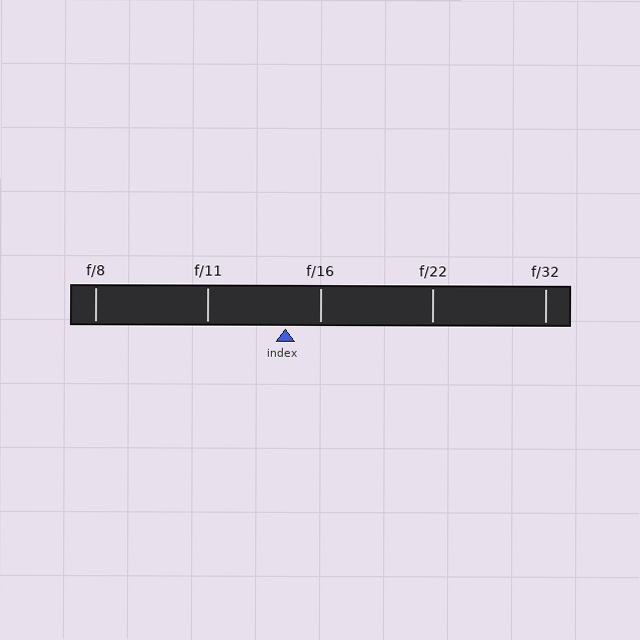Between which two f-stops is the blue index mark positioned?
The index mark is between f/11 and f/16.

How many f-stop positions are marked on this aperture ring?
There are 5 f-stop positions marked.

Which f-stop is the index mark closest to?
The index mark is closest to f/16.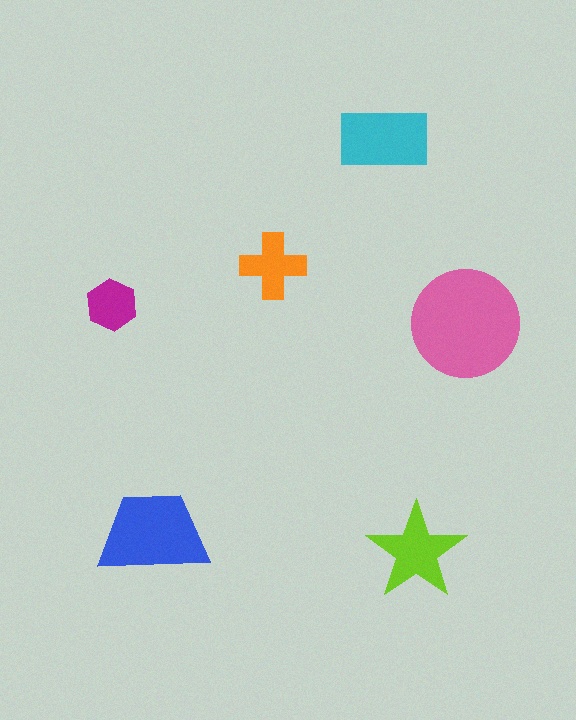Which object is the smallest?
The magenta hexagon.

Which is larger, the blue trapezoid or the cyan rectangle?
The blue trapezoid.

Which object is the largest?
The pink circle.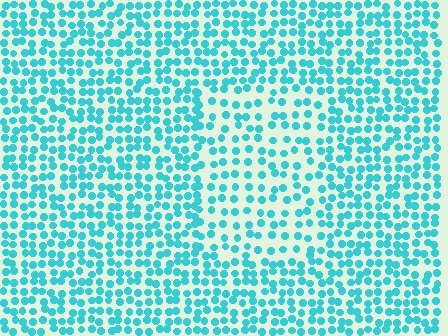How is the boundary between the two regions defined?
The boundary is defined by a change in element density (approximately 1.6x ratio). All elements are the same color, size, and shape.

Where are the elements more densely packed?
The elements are more densely packed outside the rectangle boundary.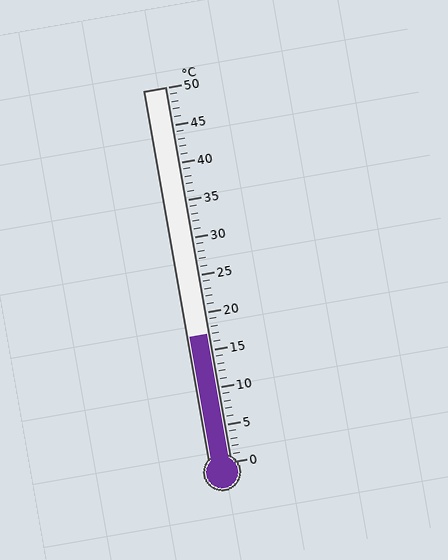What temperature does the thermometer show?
The thermometer shows approximately 17°C.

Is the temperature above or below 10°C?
The temperature is above 10°C.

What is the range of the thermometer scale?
The thermometer scale ranges from 0°C to 50°C.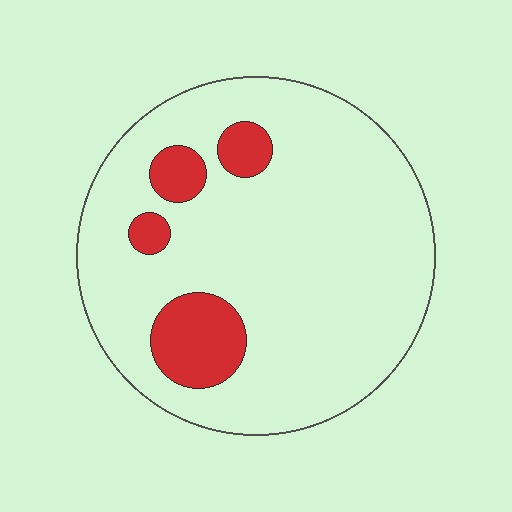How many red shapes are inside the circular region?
4.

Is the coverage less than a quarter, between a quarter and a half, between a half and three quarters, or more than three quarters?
Less than a quarter.